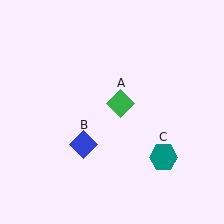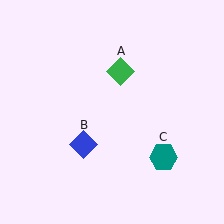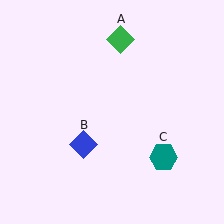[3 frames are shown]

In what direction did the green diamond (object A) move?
The green diamond (object A) moved up.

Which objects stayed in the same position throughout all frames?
Blue diamond (object B) and teal hexagon (object C) remained stationary.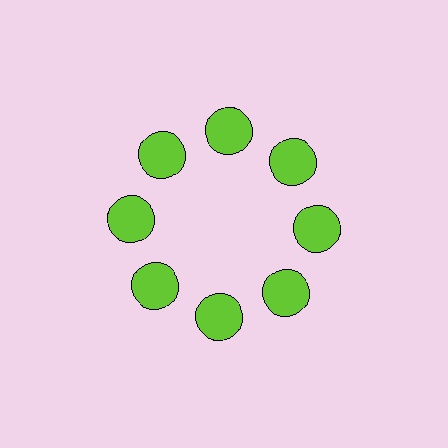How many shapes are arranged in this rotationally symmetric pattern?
There are 8 shapes, arranged in 8 groups of 1.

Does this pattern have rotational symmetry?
Yes, this pattern has 8-fold rotational symmetry. It looks the same after rotating 45 degrees around the center.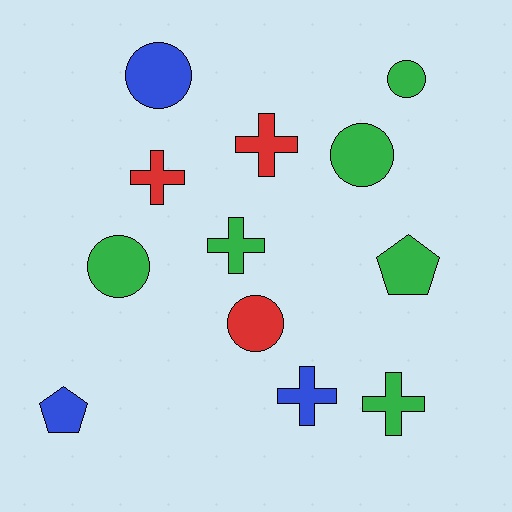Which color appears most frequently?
Green, with 6 objects.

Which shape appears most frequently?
Circle, with 5 objects.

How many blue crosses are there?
There is 1 blue cross.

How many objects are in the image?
There are 12 objects.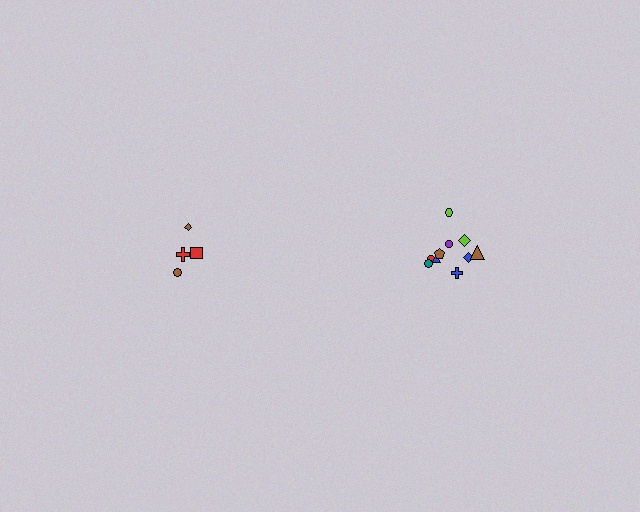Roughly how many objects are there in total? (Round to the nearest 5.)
Roughly 15 objects in total.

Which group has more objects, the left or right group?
The right group.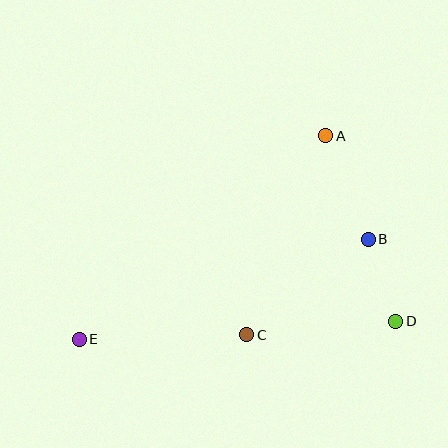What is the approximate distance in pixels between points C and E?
The distance between C and E is approximately 167 pixels.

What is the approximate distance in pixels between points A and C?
The distance between A and C is approximately 214 pixels.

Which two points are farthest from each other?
Points A and E are farthest from each other.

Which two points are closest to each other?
Points B and D are closest to each other.